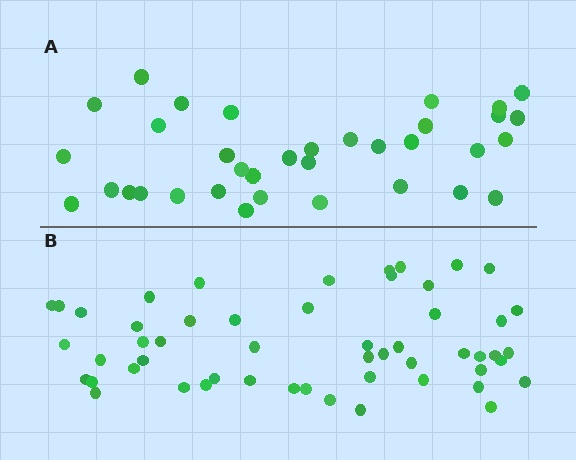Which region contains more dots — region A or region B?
Region B (the bottom region) has more dots.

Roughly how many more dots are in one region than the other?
Region B has approximately 20 more dots than region A.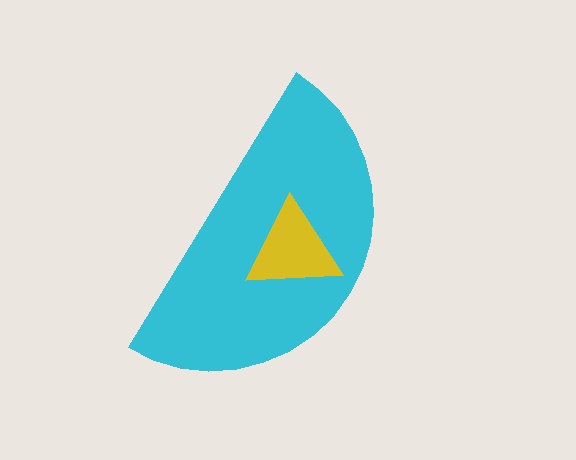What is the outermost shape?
The cyan semicircle.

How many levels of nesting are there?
2.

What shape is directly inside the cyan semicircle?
The yellow triangle.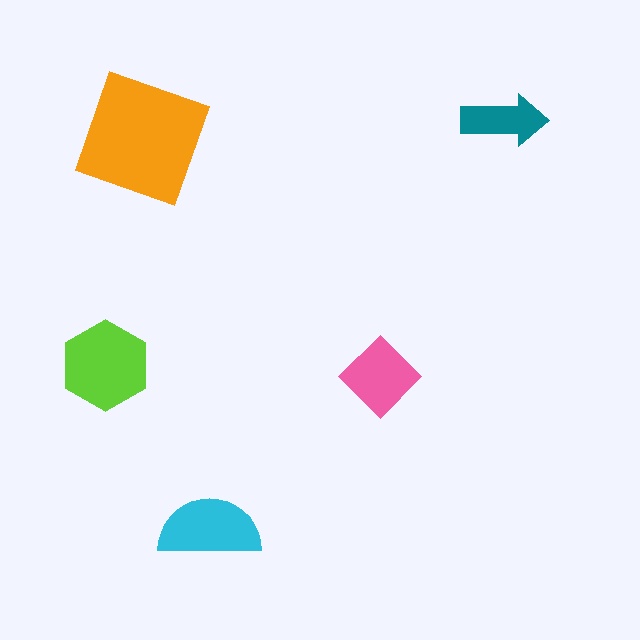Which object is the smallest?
The teal arrow.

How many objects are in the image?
There are 5 objects in the image.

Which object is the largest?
The orange square.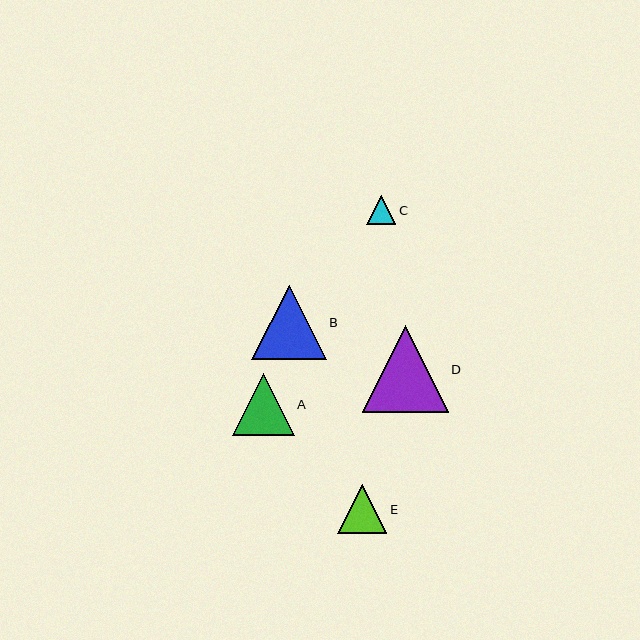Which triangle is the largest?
Triangle D is the largest with a size of approximately 86 pixels.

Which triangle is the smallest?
Triangle C is the smallest with a size of approximately 29 pixels.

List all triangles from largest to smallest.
From largest to smallest: D, B, A, E, C.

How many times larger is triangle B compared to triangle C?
Triangle B is approximately 2.5 times the size of triangle C.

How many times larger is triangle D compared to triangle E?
Triangle D is approximately 1.8 times the size of triangle E.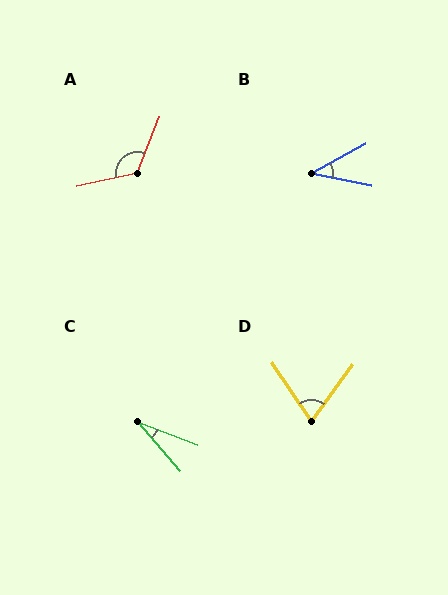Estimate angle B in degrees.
Approximately 40 degrees.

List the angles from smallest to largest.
C (28°), B (40°), D (70°), A (123°).